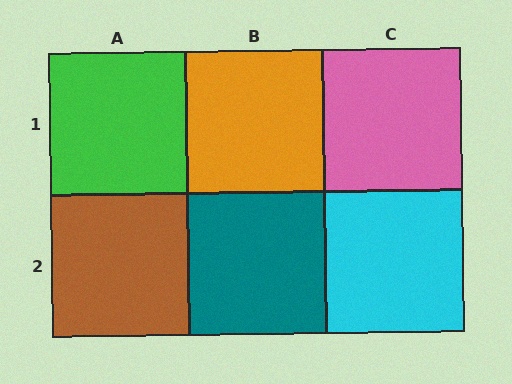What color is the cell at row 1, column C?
Pink.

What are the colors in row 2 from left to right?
Brown, teal, cyan.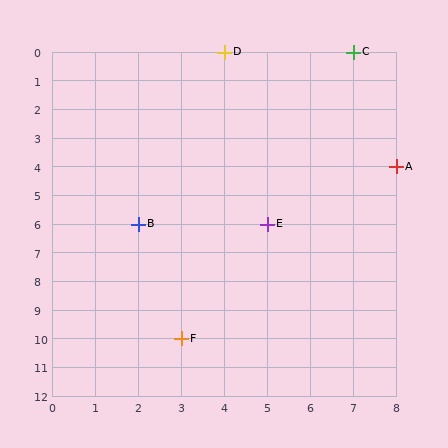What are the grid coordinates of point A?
Point A is at grid coordinates (8, 4).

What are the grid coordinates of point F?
Point F is at grid coordinates (3, 10).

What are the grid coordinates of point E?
Point E is at grid coordinates (5, 6).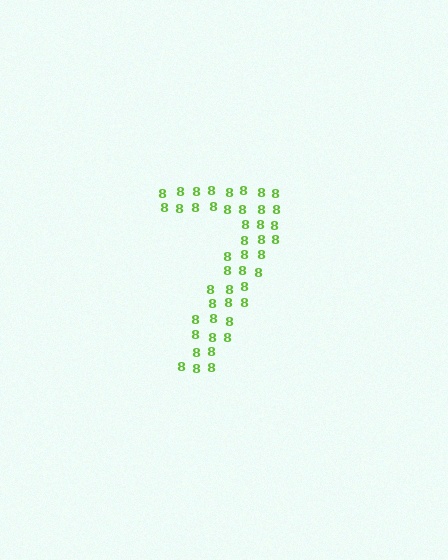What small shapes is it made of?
It is made of small digit 8's.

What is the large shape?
The large shape is the digit 7.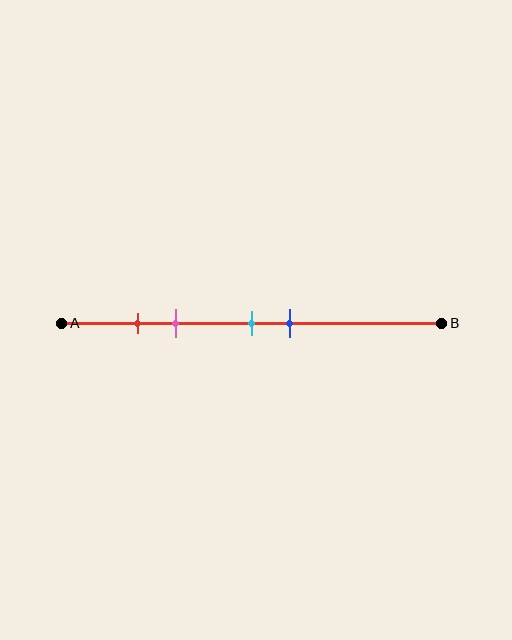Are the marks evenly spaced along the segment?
No, the marks are not evenly spaced.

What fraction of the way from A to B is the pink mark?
The pink mark is approximately 30% (0.3) of the way from A to B.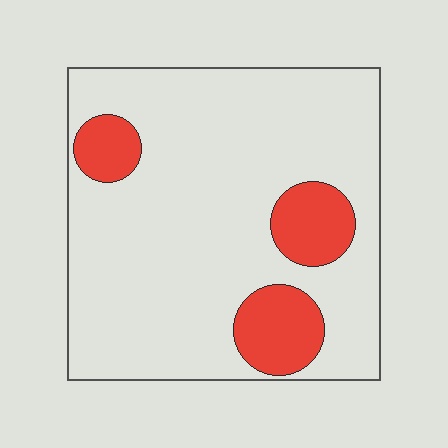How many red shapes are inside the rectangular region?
3.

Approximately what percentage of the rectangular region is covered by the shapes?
Approximately 15%.